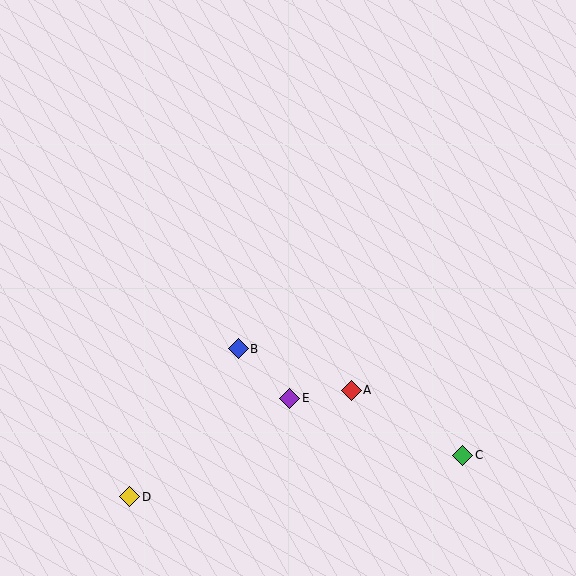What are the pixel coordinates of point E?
Point E is at (290, 398).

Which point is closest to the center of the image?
Point B at (238, 349) is closest to the center.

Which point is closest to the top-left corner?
Point B is closest to the top-left corner.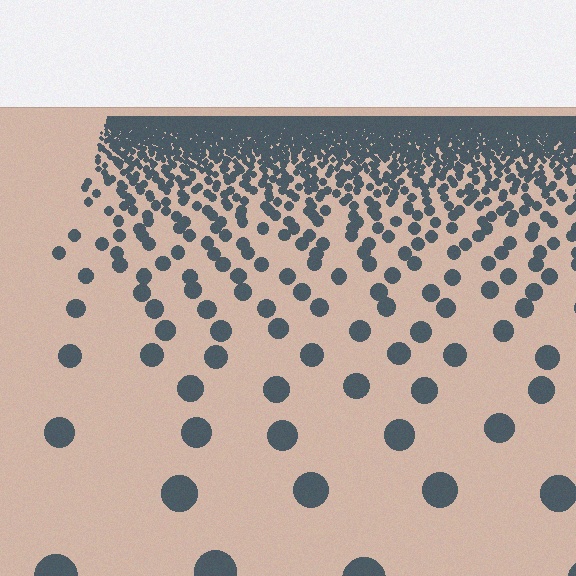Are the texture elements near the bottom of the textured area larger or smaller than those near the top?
Larger. Near the bottom, elements are closer to the viewer and appear at a bigger on-screen size.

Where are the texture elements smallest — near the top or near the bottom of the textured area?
Near the top.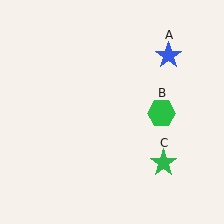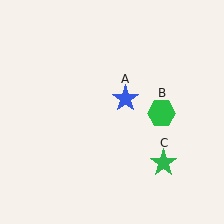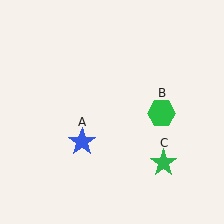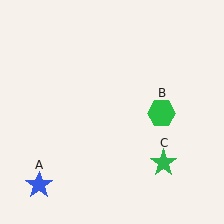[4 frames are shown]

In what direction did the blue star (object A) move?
The blue star (object A) moved down and to the left.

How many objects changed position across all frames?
1 object changed position: blue star (object A).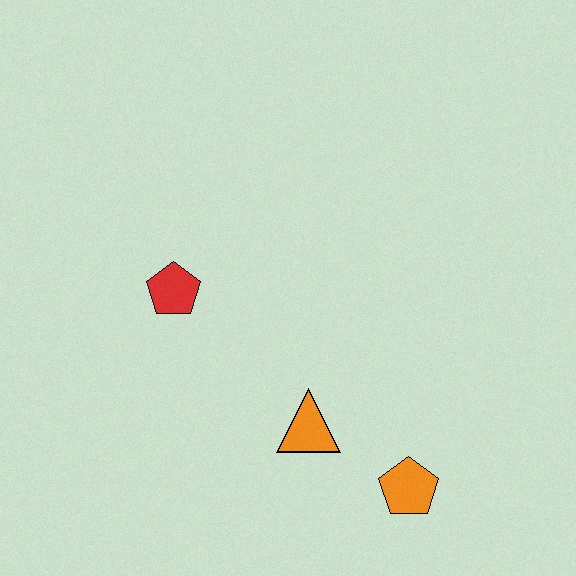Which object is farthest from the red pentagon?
The orange pentagon is farthest from the red pentagon.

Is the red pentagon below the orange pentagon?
No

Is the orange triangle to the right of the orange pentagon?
No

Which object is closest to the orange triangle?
The orange pentagon is closest to the orange triangle.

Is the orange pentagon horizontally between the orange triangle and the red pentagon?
No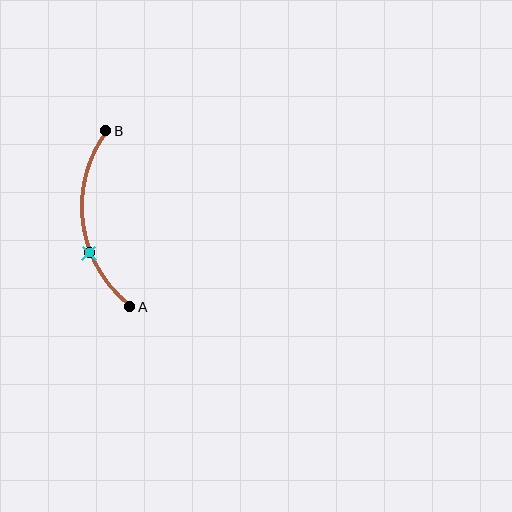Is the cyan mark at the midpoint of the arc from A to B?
No. The cyan mark lies on the arc but is closer to endpoint A. The arc midpoint would be at the point on the curve equidistant along the arc from both A and B.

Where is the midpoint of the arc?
The arc midpoint is the point on the curve farthest from the straight line joining A and B. It sits to the left of that line.